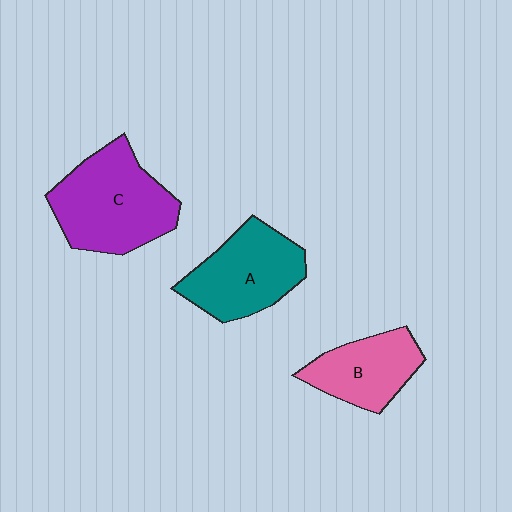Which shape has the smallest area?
Shape B (pink).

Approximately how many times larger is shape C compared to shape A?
Approximately 1.2 times.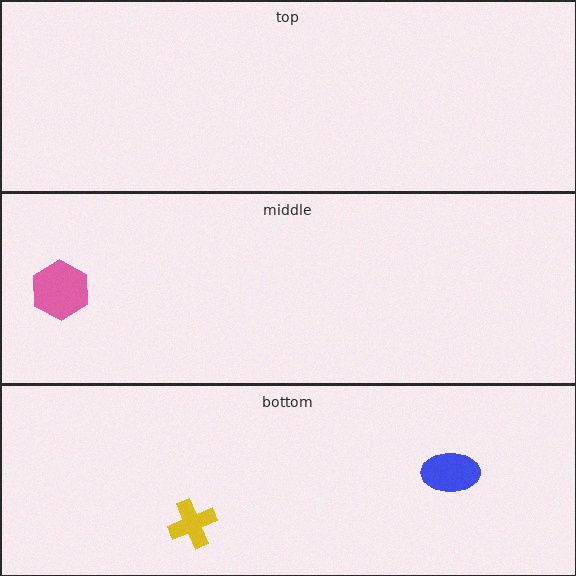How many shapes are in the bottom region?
2.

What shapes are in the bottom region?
The blue ellipse, the yellow cross.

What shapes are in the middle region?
The pink hexagon.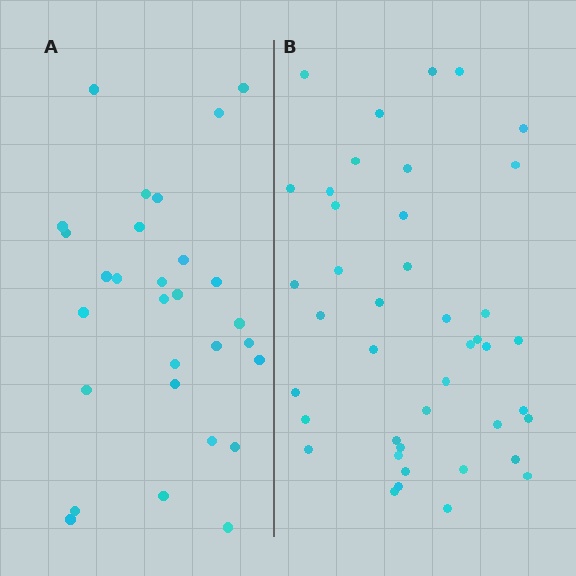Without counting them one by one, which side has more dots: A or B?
Region B (the right region) has more dots.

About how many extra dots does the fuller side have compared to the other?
Region B has approximately 15 more dots than region A.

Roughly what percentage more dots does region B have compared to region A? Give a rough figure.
About 45% more.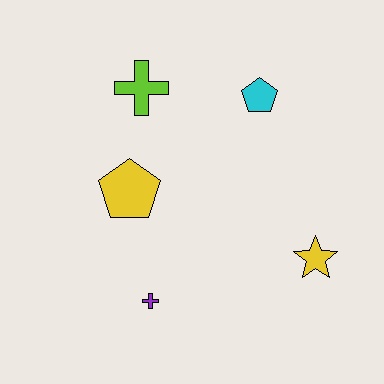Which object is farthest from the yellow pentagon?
The yellow star is farthest from the yellow pentagon.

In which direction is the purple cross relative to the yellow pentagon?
The purple cross is below the yellow pentagon.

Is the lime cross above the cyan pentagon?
Yes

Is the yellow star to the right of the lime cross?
Yes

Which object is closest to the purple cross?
The yellow pentagon is closest to the purple cross.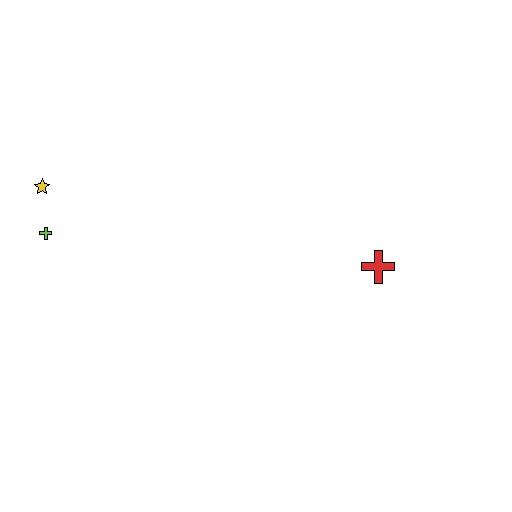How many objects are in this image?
There are 3 objects.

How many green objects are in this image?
There are no green objects.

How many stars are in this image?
There is 1 star.